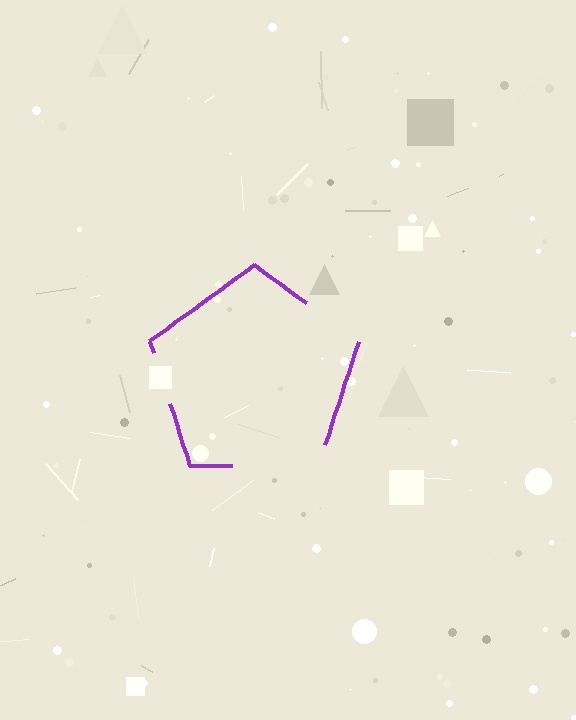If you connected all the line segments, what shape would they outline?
They would outline a pentagon.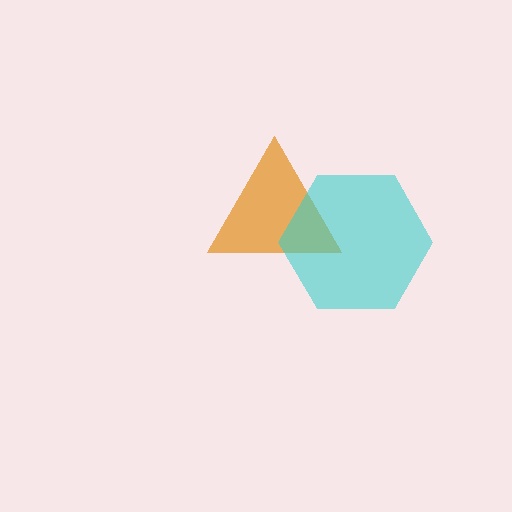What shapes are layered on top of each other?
The layered shapes are: an orange triangle, a cyan hexagon.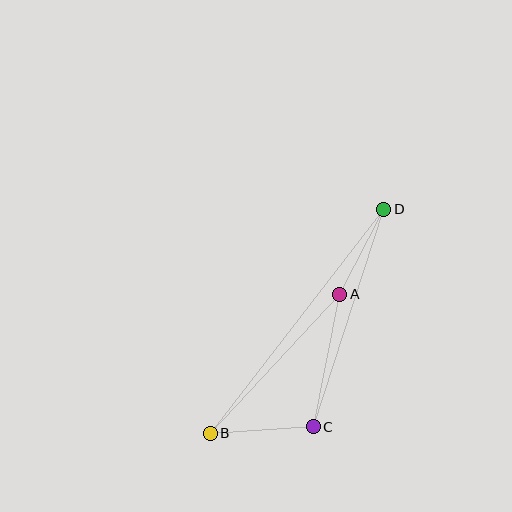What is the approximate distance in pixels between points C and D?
The distance between C and D is approximately 228 pixels.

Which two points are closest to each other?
Points A and D are closest to each other.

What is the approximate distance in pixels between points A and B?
The distance between A and B is approximately 190 pixels.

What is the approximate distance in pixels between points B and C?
The distance between B and C is approximately 103 pixels.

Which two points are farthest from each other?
Points B and D are farthest from each other.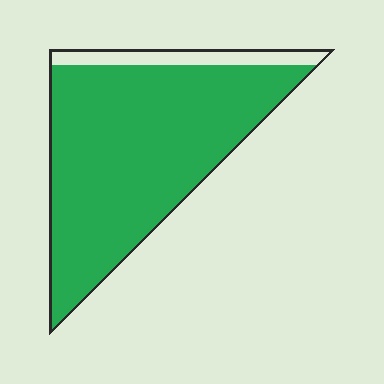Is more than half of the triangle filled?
Yes.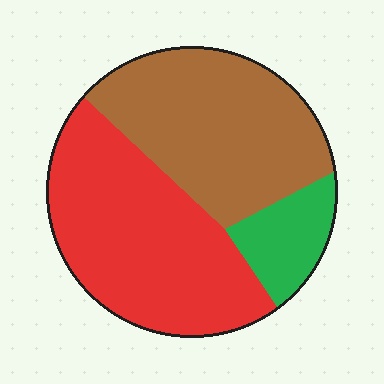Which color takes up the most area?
Red, at roughly 45%.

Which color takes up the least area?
Green, at roughly 10%.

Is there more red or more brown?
Red.